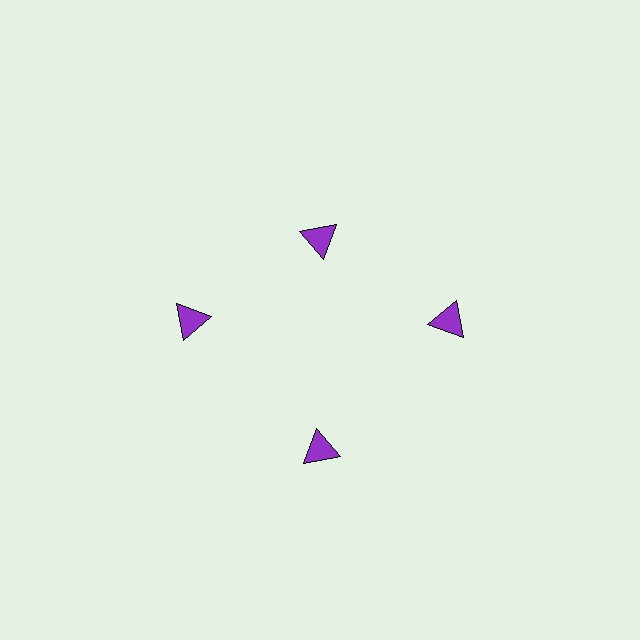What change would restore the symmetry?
The symmetry would be restored by moving it outward, back onto the ring so that all 4 triangles sit at equal angles and equal distance from the center.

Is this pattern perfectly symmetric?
No. The 4 purple triangles are arranged in a ring, but one element near the 12 o'clock position is pulled inward toward the center, breaking the 4-fold rotational symmetry.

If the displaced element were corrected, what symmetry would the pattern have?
It would have 4-fold rotational symmetry — the pattern would map onto itself every 90 degrees.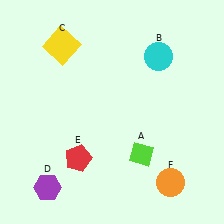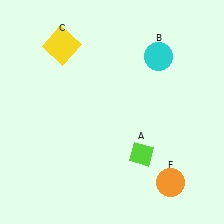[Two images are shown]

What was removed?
The purple hexagon (D), the red pentagon (E) were removed in Image 2.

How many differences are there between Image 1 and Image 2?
There are 2 differences between the two images.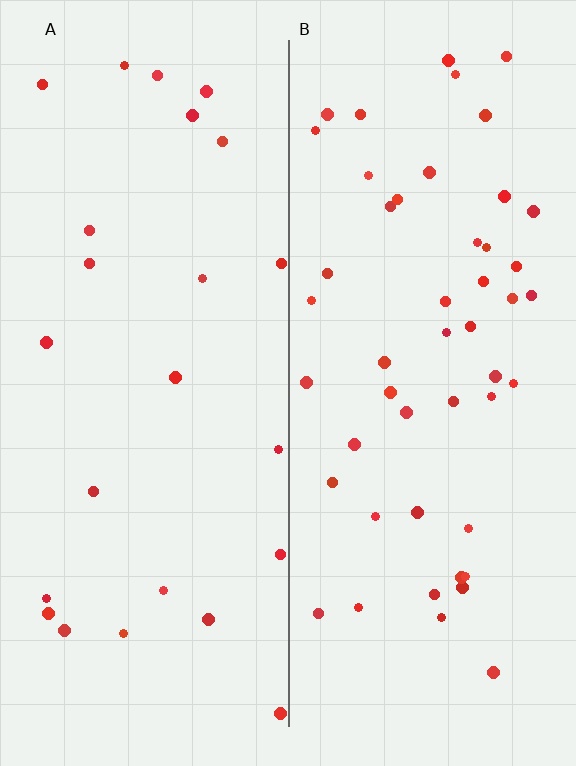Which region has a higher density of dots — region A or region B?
B (the right).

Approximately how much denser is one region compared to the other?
Approximately 2.1× — region B over region A.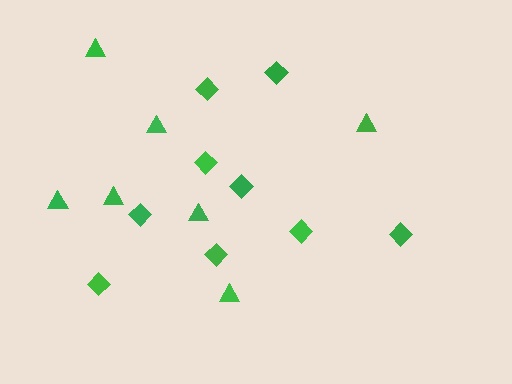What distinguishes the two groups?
There are 2 groups: one group of diamonds (9) and one group of triangles (7).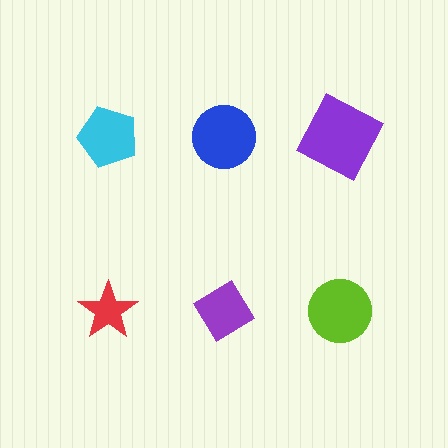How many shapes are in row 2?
3 shapes.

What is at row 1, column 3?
A purple square.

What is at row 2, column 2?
A purple diamond.